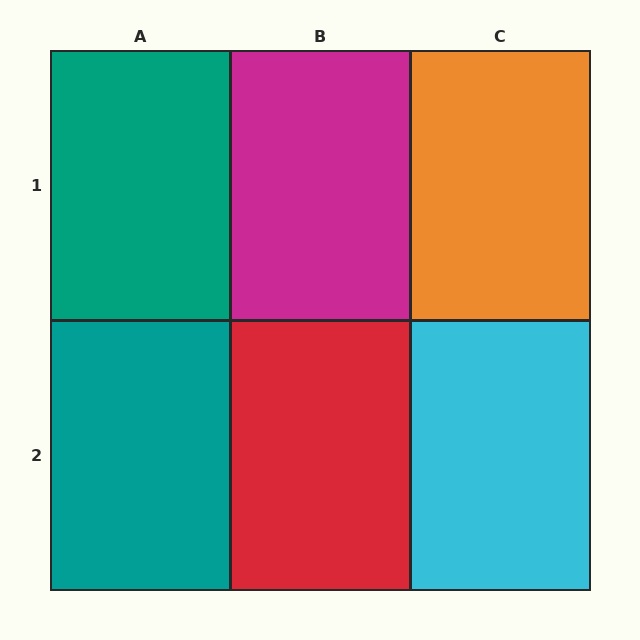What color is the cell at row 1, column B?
Magenta.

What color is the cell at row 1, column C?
Orange.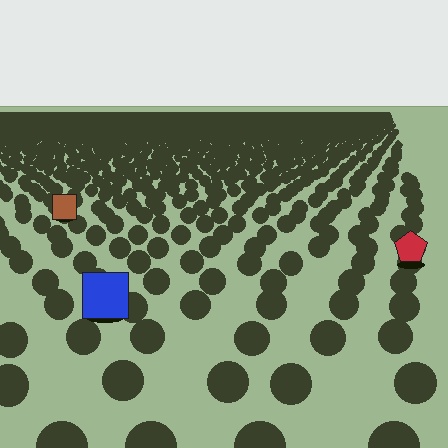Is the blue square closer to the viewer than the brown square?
Yes. The blue square is closer — you can tell from the texture gradient: the ground texture is coarser near it.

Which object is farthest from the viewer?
The brown square is farthest from the viewer. It appears smaller and the ground texture around it is denser.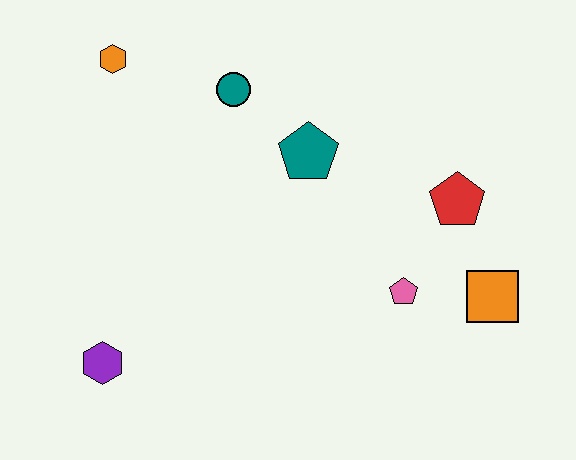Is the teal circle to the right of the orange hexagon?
Yes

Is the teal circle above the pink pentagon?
Yes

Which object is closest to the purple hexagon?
The teal pentagon is closest to the purple hexagon.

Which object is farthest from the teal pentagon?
The purple hexagon is farthest from the teal pentagon.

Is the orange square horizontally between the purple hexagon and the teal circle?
No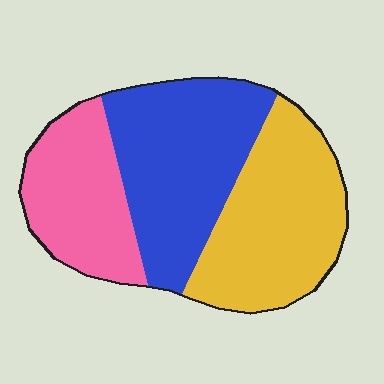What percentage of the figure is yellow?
Yellow covers roughly 35% of the figure.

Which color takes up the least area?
Pink, at roughly 25%.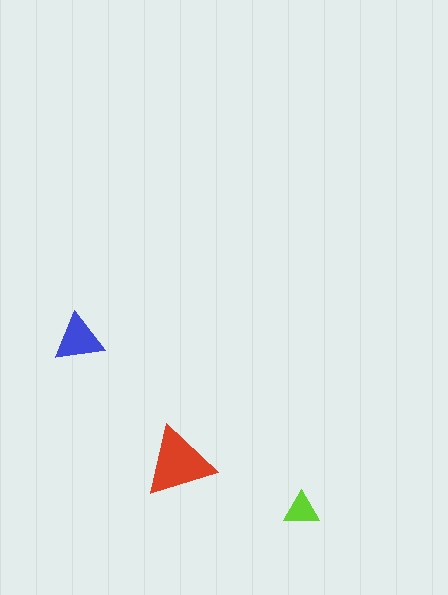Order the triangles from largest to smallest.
the red one, the blue one, the lime one.